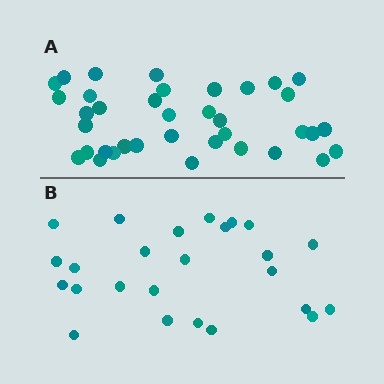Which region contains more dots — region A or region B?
Region A (the top region) has more dots.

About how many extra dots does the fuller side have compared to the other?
Region A has roughly 12 or so more dots than region B.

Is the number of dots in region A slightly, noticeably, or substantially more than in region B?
Region A has substantially more. The ratio is roughly 1.5 to 1.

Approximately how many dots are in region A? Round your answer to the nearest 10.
About 40 dots. (The exact count is 37, which rounds to 40.)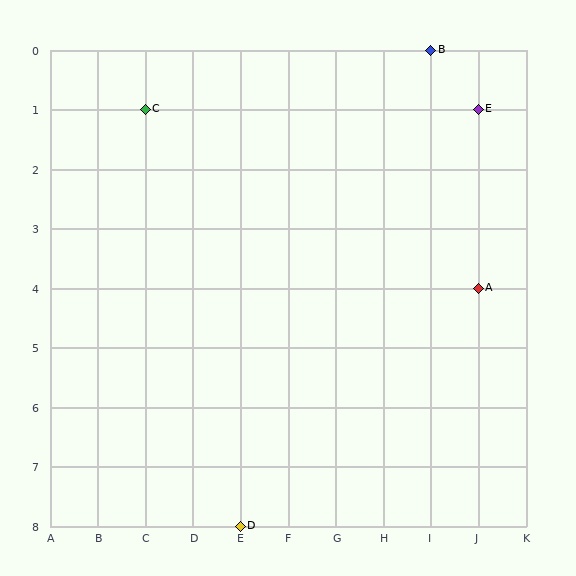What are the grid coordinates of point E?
Point E is at grid coordinates (J, 1).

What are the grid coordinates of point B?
Point B is at grid coordinates (I, 0).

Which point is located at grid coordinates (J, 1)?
Point E is at (J, 1).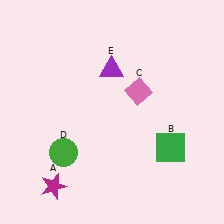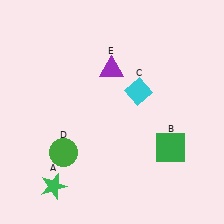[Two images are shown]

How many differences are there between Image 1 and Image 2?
There are 2 differences between the two images.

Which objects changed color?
A changed from magenta to green. C changed from pink to cyan.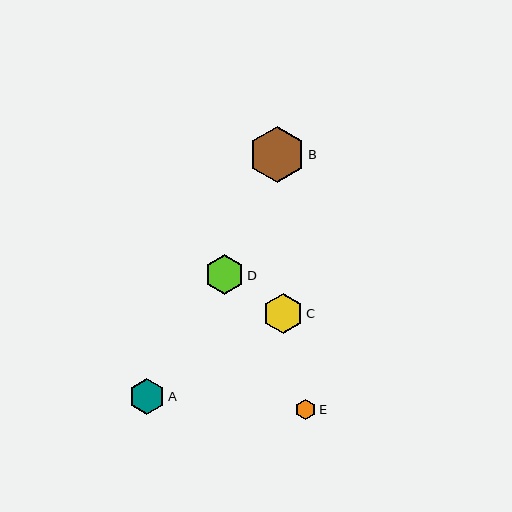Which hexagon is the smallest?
Hexagon E is the smallest with a size of approximately 20 pixels.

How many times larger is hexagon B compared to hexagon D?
Hexagon B is approximately 1.4 times the size of hexagon D.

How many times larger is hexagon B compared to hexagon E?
Hexagon B is approximately 2.7 times the size of hexagon E.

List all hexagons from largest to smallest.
From largest to smallest: B, C, D, A, E.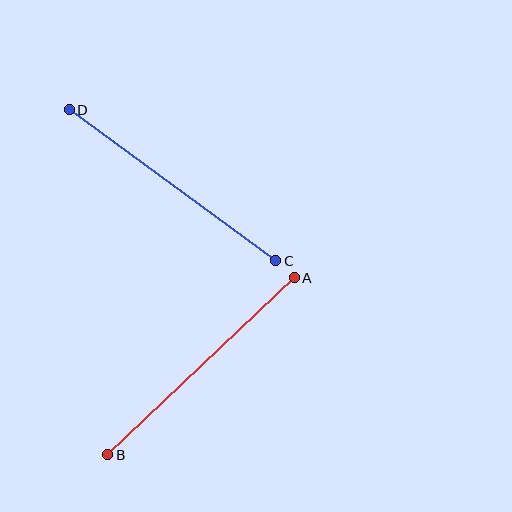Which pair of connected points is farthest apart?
Points A and B are farthest apart.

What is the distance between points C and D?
The distance is approximately 256 pixels.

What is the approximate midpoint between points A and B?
The midpoint is at approximately (201, 366) pixels.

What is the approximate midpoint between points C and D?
The midpoint is at approximately (173, 185) pixels.